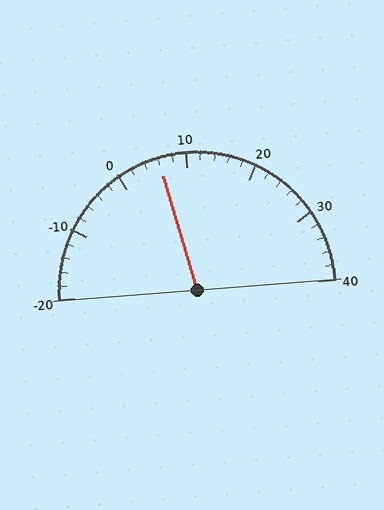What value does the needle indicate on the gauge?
The needle indicates approximately 6.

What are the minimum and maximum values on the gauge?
The gauge ranges from -20 to 40.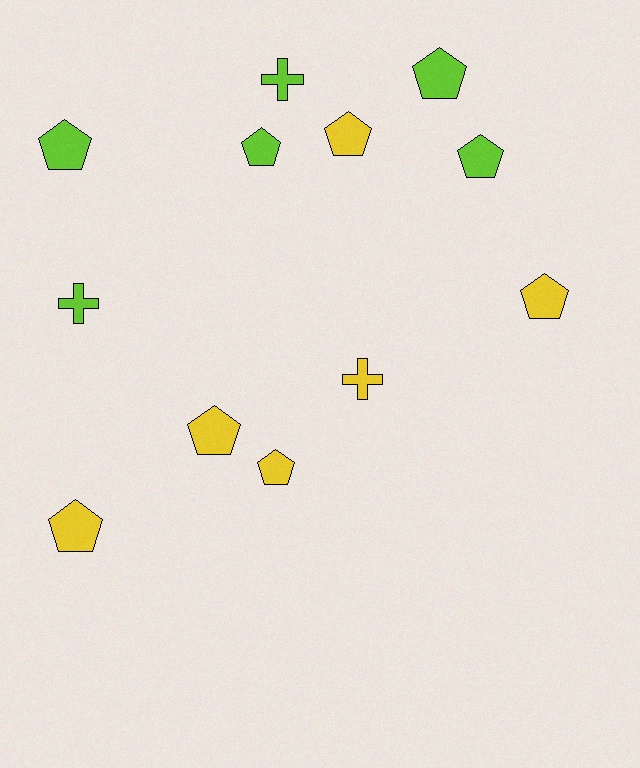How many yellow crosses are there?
There is 1 yellow cross.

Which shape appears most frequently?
Pentagon, with 9 objects.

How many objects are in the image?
There are 12 objects.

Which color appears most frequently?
Yellow, with 6 objects.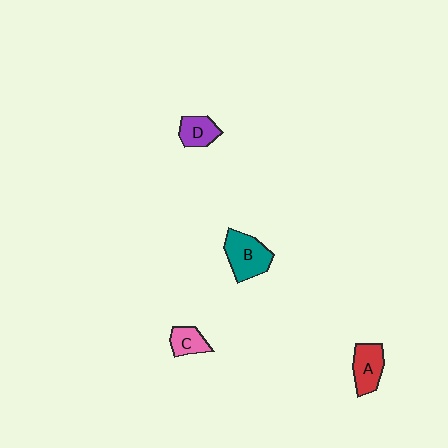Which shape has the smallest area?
Shape C (pink).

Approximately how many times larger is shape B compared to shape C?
Approximately 1.8 times.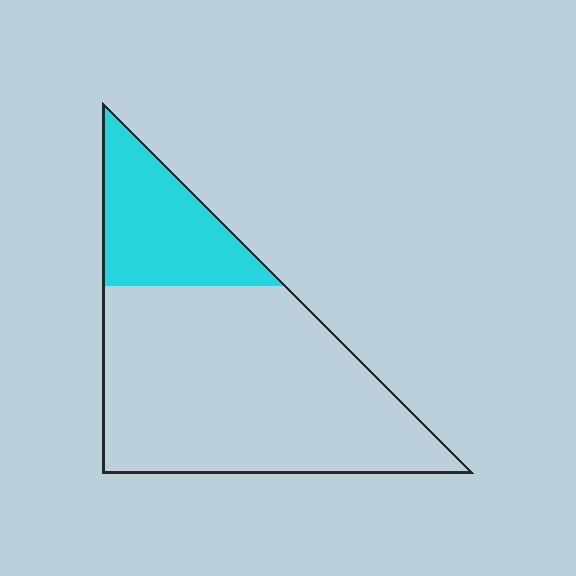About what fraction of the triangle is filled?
About one quarter (1/4).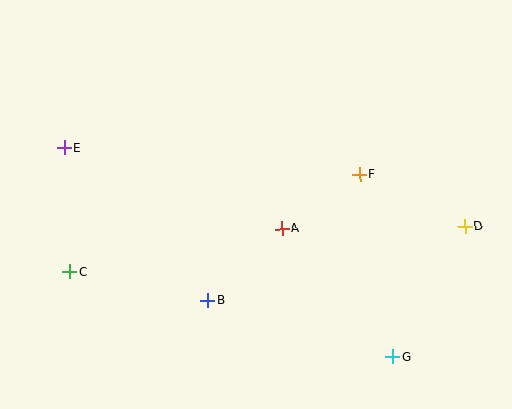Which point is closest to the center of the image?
Point A at (282, 229) is closest to the center.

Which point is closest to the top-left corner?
Point E is closest to the top-left corner.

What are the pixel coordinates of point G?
Point G is at (393, 357).